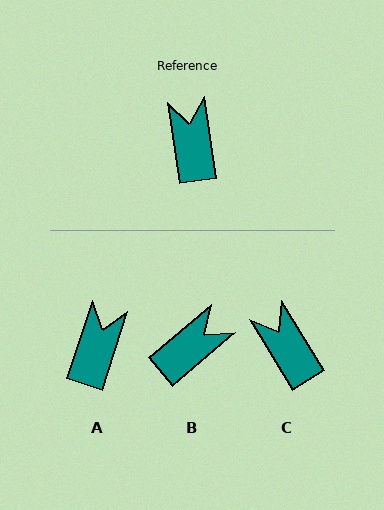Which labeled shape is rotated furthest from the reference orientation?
B, about 58 degrees away.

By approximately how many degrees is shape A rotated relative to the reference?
Approximately 27 degrees clockwise.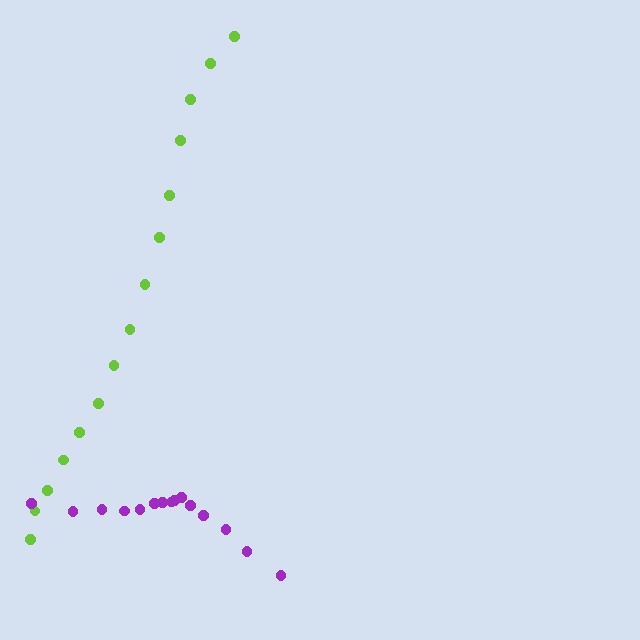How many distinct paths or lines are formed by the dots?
There are 2 distinct paths.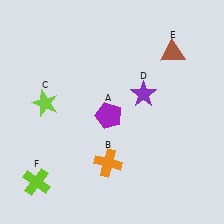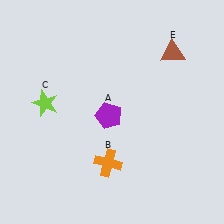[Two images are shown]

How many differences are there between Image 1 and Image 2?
There are 2 differences between the two images.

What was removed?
The purple star (D), the lime cross (F) were removed in Image 2.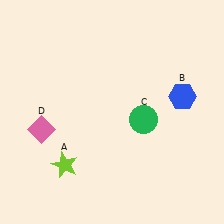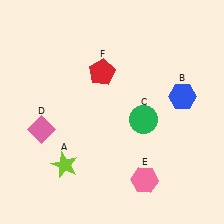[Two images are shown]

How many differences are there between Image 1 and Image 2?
There are 2 differences between the two images.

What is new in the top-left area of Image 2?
A red pentagon (F) was added in the top-left area of Image 2.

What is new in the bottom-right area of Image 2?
A pink hexagon (E) was added in the bottom-right area of Image 2.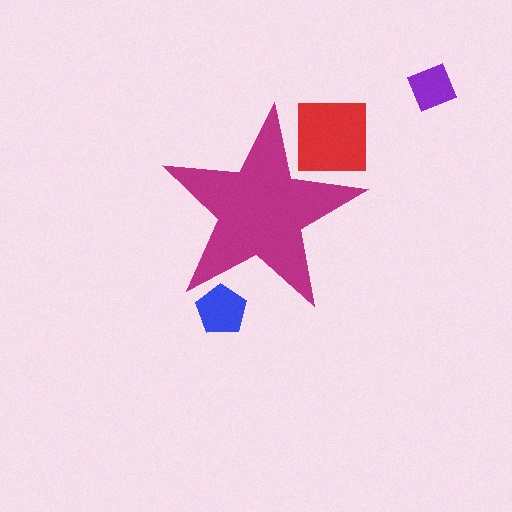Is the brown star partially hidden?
Yes, the brown star is partially hidden behind the magenta star.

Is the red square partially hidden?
Yes, the red square is partially hidden behind the magenta star.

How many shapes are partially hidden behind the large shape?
3 shapes are partially hidden.